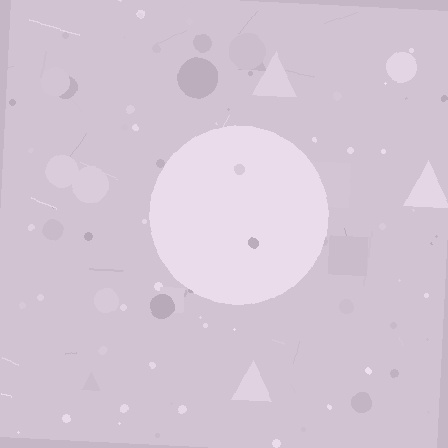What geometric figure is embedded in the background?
A circle is embedded in the background.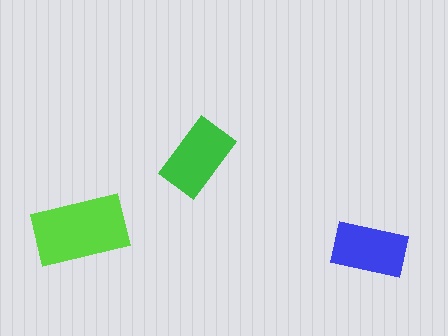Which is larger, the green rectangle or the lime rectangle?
The lime one.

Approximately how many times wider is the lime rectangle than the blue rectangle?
About 1.5 times wider.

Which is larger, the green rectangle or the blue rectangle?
The green one.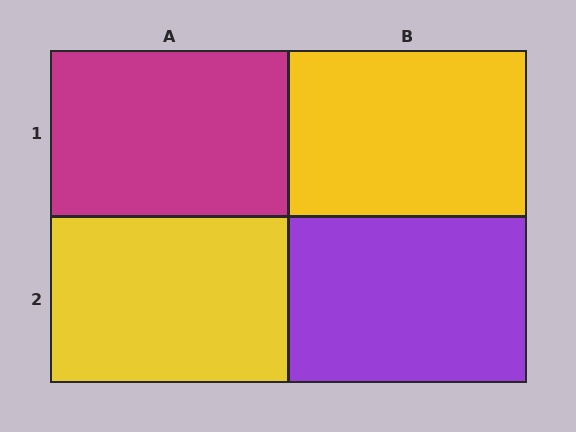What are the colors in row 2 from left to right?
Yellow, purple.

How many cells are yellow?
2 cells are yellow.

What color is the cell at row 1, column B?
Yellow.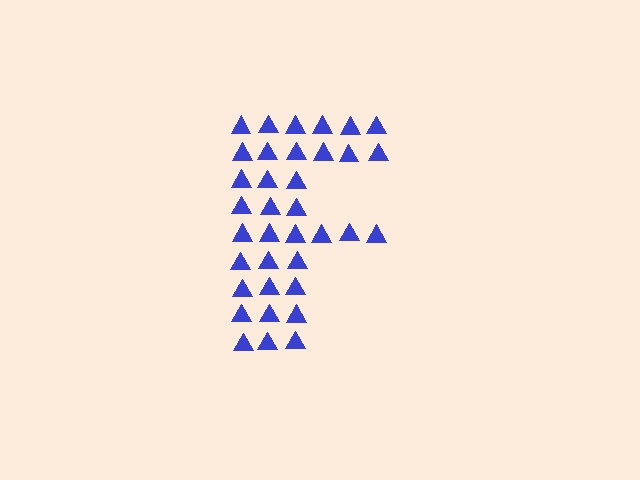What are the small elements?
The small elements are triangles.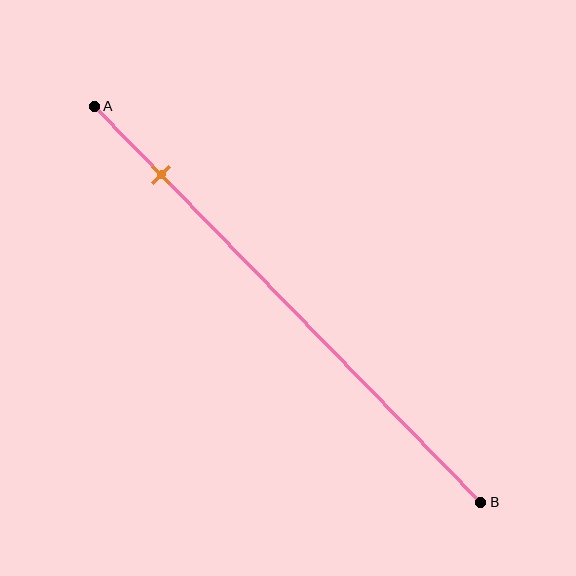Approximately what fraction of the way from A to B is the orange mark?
The orange mark is approximately 15% of the way from A to B.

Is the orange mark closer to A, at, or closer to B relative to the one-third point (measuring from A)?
The orange mark is closer to point A than the one-third point of segment AB.